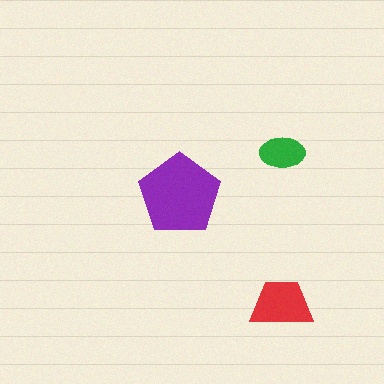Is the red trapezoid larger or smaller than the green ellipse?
Larger.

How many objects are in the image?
There are 3 objects in the image.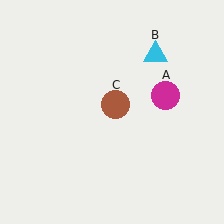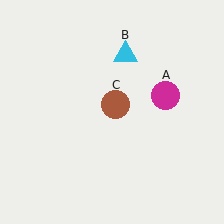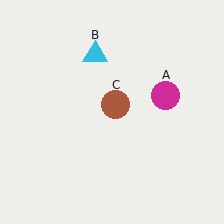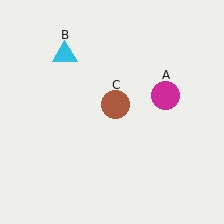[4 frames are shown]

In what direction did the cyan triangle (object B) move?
The cyan triangle (object B) moved left.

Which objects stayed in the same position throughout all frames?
Magenta circle (object A) and brown circle (object C) remained stationary.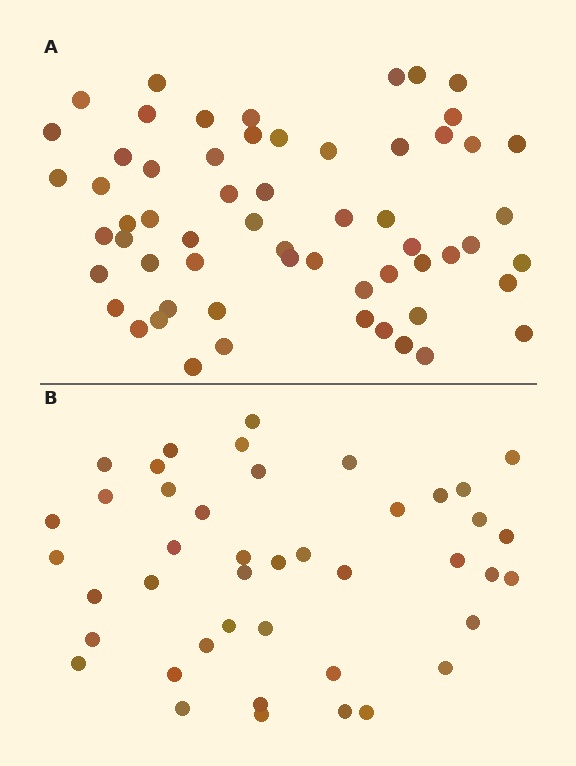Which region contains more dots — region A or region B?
Region A (the top region) has more dots.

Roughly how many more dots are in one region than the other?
Region A has approximately 15 more dots than region B.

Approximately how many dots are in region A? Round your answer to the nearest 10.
About 60 dots.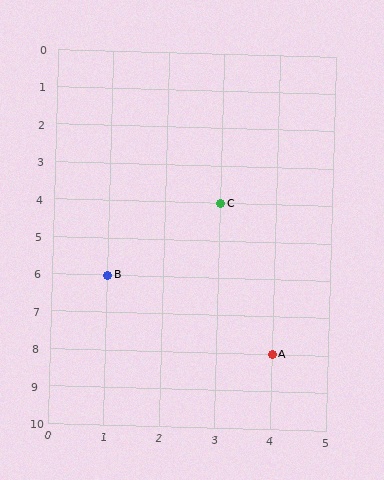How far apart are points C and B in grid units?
Points C and B are 2 columns and 2 rows apart (about 2.8 grid units diagonally).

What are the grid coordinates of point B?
Point B is at grid coordinates (1, 6).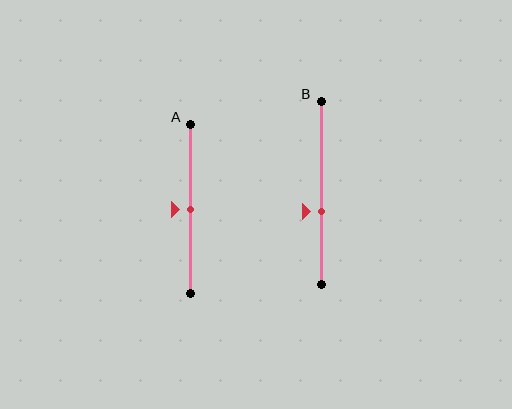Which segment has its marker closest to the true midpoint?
Segment A has its marker closest to the true midpoint.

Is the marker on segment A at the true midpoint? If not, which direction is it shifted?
Yes, the marker on segment A is at the true midpoint.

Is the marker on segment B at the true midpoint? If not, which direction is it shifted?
No, the marker on segment B is shifted downward by about 10% of the segment length.